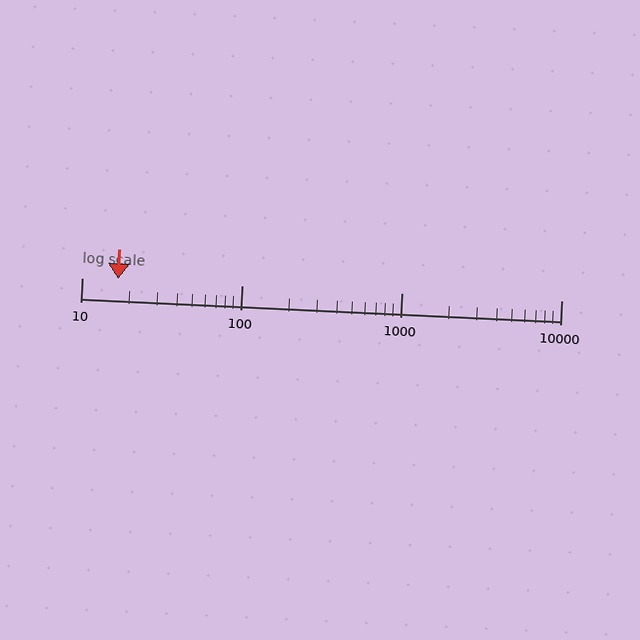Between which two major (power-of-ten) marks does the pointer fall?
The pointer is between 10 and 100.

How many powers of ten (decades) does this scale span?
The scale spans 3 decades, from 10 to 10000.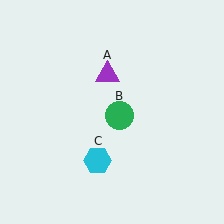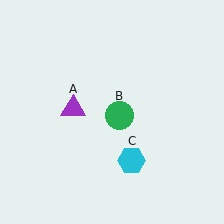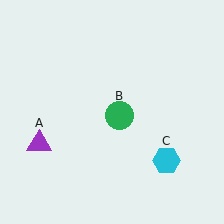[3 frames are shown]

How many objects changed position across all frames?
2 objects changed position: purple triangle (object A), cyan hexagon (object C).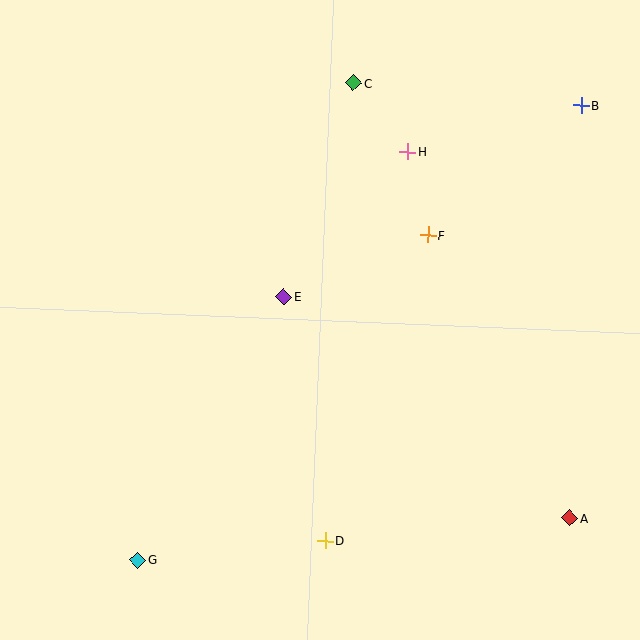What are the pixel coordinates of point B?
Point B is at (581, 105).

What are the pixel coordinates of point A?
Point A is at (570, 518).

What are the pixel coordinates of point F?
Point F is at (428, 235).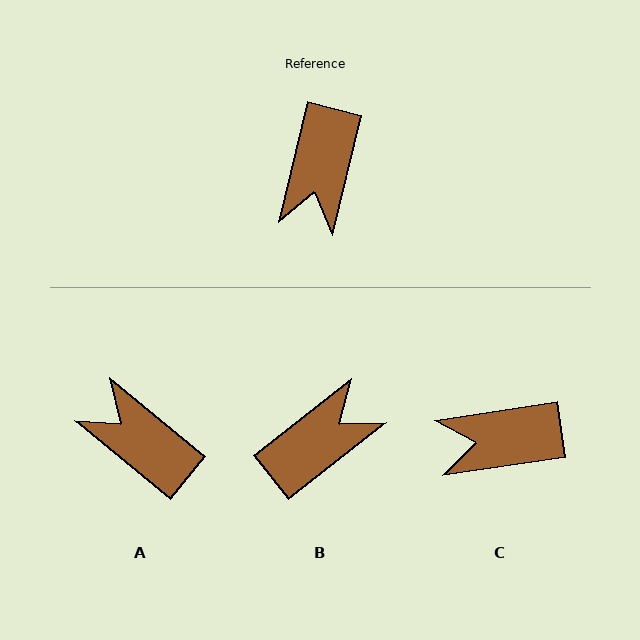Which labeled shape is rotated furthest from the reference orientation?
B, about 142 degrees away.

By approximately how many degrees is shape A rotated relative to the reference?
Approximately 116 degrees clockwise.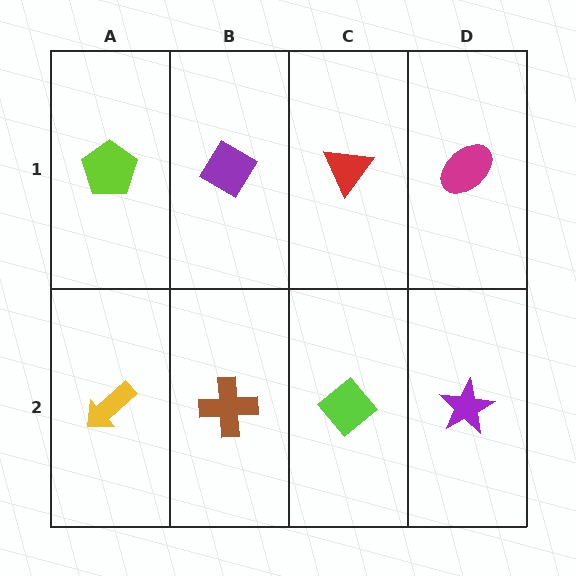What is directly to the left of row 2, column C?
A brown cross.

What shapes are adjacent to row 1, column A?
A yellow arrow (row 2, column A), a purple diamond (row 1, column B).